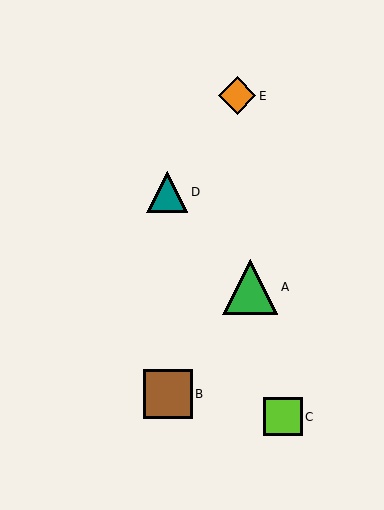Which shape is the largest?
The green triangle (labeled A) is the largest.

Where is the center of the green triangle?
The center of the green triangle is at (250, 287).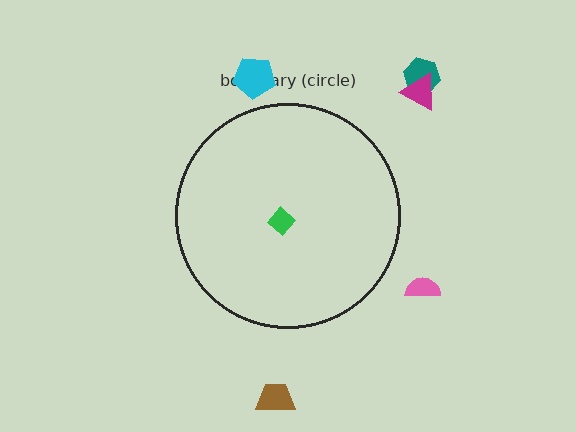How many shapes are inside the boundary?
1 inside, 5 outside.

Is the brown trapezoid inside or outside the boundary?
Outside.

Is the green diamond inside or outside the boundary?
Inside.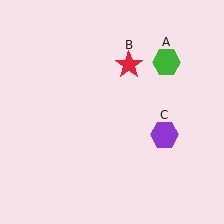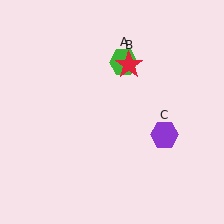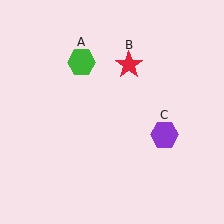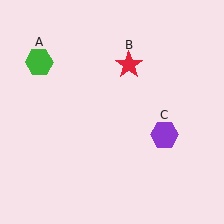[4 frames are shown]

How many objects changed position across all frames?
1 object changed position: green hexagon (object A).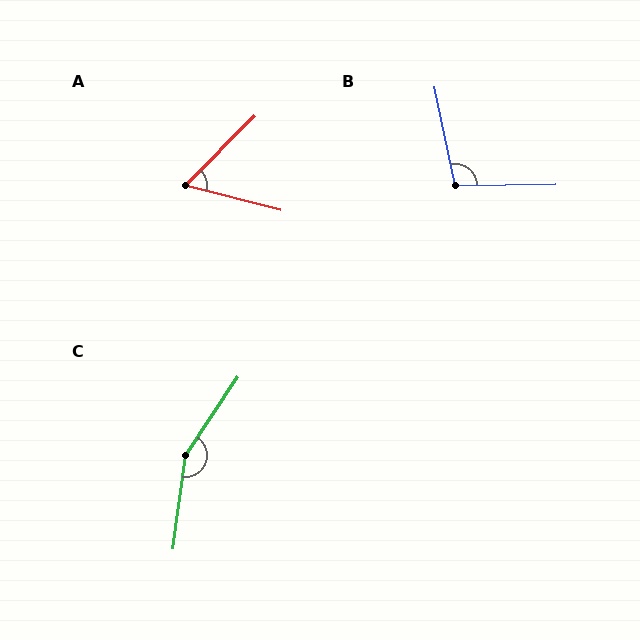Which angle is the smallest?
A, at approximately 59 degrees.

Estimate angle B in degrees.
Approximately 101 degrees.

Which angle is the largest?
C, at approximately 154 degrees.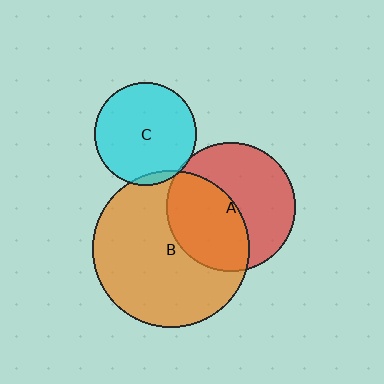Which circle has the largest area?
Circle B (orange).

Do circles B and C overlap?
Yes.